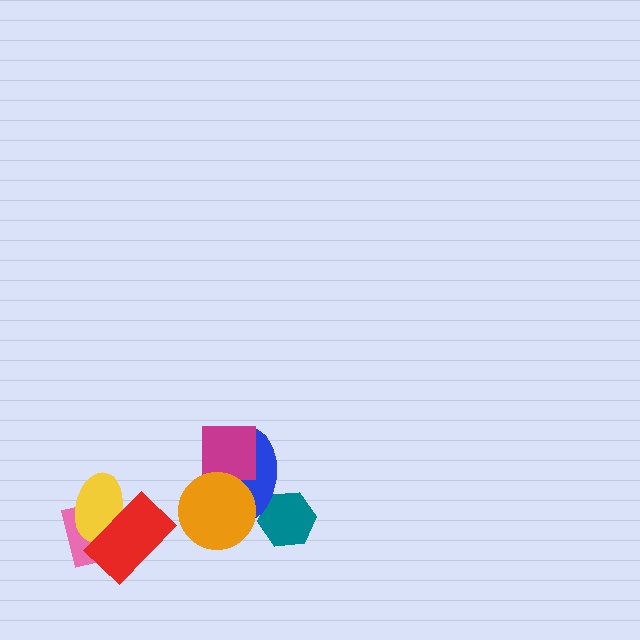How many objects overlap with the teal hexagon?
1 object overlaps with the teal hexagon.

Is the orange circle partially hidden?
No, no other shape covers it.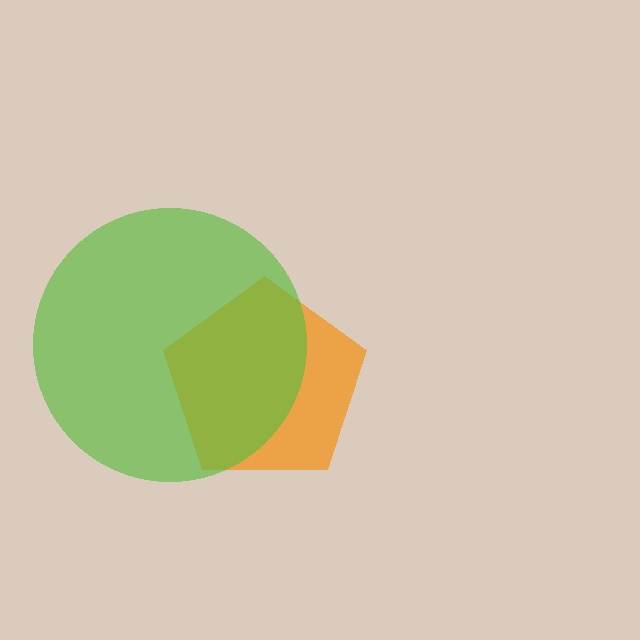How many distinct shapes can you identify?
There are 2 distinct shapes: an orange pentagon, a lime circle.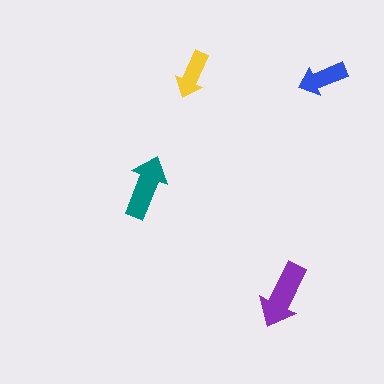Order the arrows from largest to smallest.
the purple one, the teal one, the blue one, the yellow one.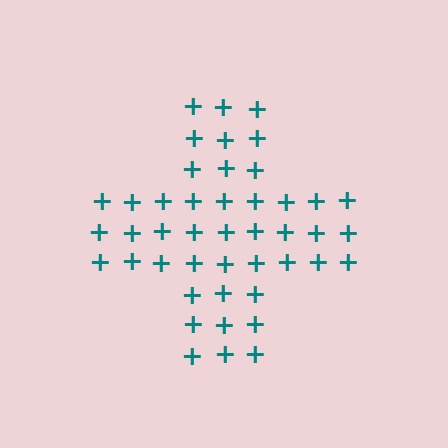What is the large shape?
The large shape is a cross.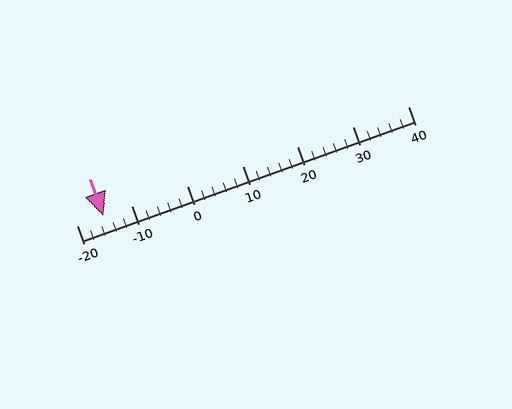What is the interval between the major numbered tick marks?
The major tick marks are spaced 10 units apart.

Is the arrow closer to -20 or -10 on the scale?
The arrow is closer to -20.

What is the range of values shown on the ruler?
The ruler shows values from -20 to 40.